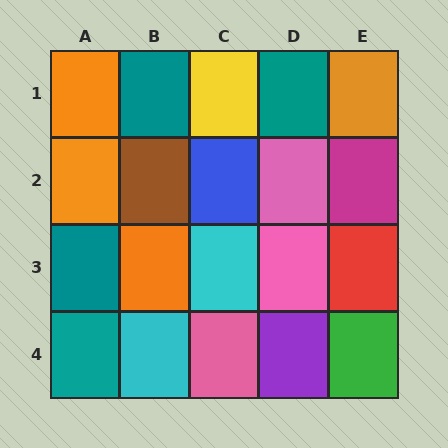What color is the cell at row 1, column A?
Orange.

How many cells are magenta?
1 cell is magenta.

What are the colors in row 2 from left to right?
Orange, brown, blue, pink, magenta.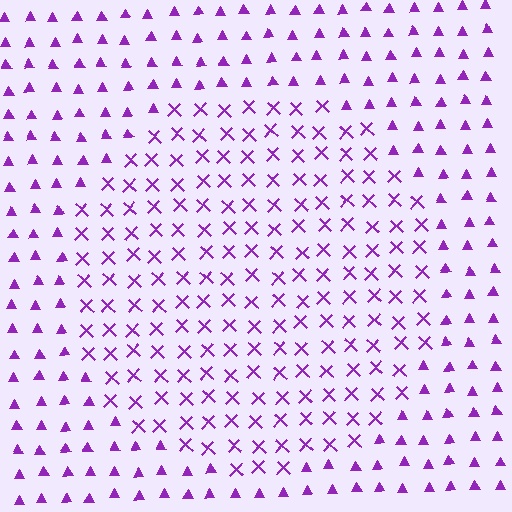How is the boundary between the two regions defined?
The boundary is defined by a change in element shape: X marks inside vs. triangles outside. All elements share the same color and spacing.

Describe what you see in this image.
The image is filled with small purple elements arranged in a uniform grid. A circle-shaped region contains X marks, while the surrounding area contains triangles. The boundary is defined purely by the change in element shape.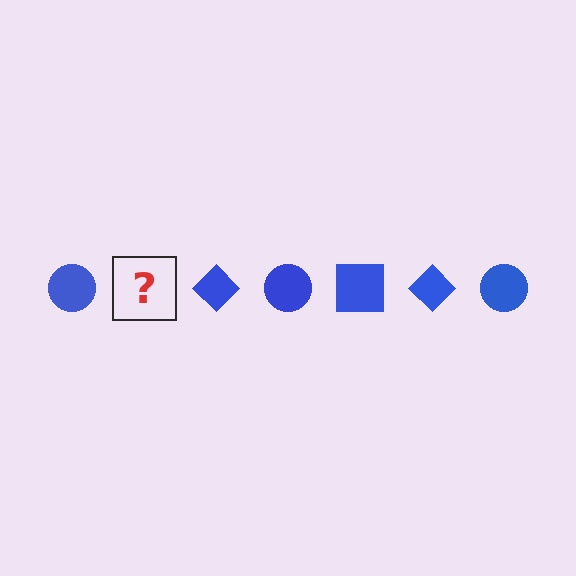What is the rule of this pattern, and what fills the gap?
The rule is that the pattern cycles through circle, square, diamond shapes in blue. The gap should be filled with a blue square.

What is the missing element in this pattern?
The missing element is a blue square.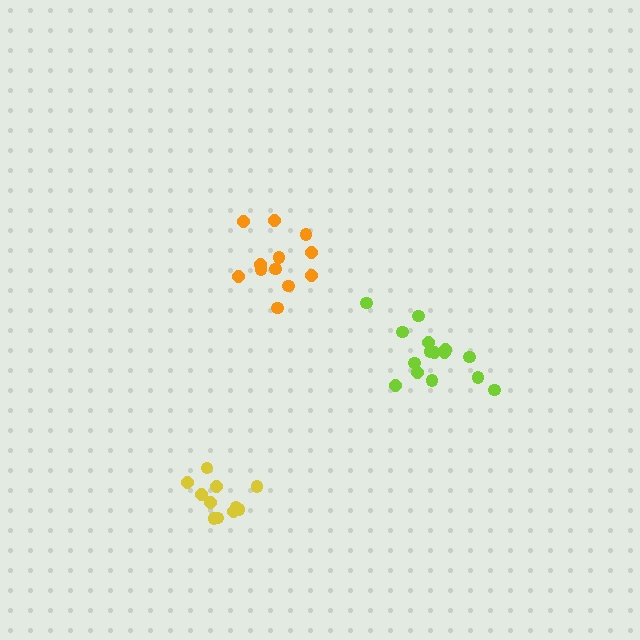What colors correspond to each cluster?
The clusters are colored: orange, yellow, lime.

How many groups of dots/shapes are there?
There are 3 groups.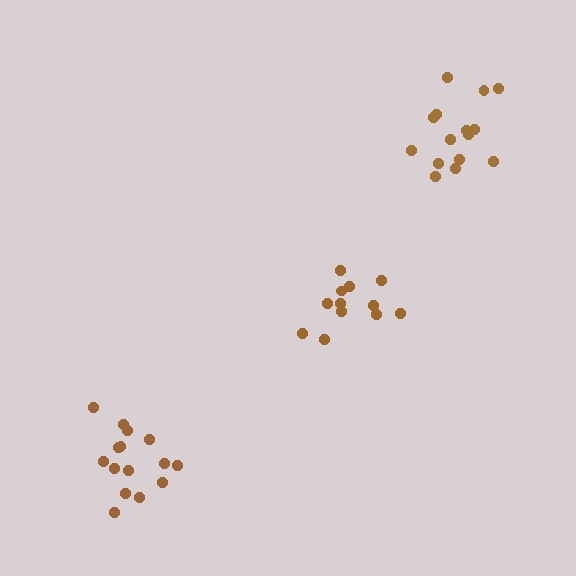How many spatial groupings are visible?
There are 3 spatial groupings.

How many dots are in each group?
Group 1: 12 dots, Group 2: 15 dots, Group 3: 15 dots (42 total).